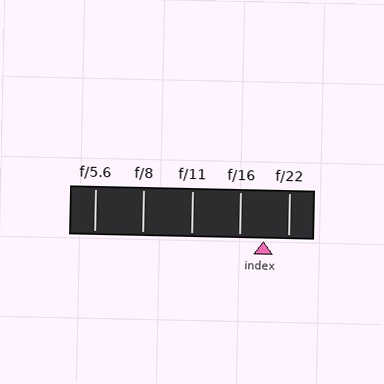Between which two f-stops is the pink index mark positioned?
The index mark is between f/16 and f/22.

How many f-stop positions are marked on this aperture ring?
There are 5 f-stop positions marked.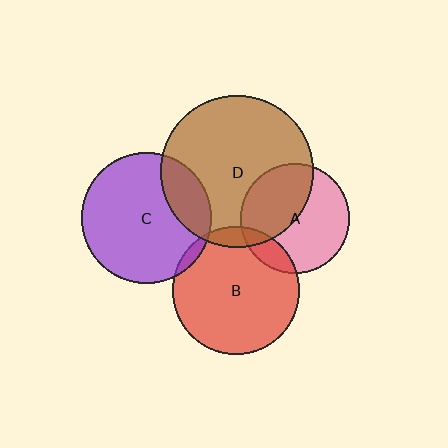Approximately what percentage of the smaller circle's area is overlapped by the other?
Approximately 45%.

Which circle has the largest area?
Circle D (brown).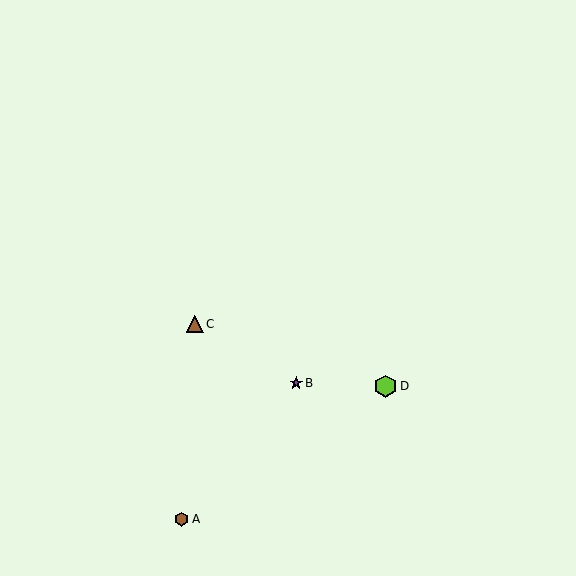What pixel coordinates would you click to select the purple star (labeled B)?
Click at (296, 383) to select the purple star B.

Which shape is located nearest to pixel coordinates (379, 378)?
The lime hexagon (labeled D) at (385, 386) is nearest to that location.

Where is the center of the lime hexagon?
The center of the lime hexagon is at (385, 386).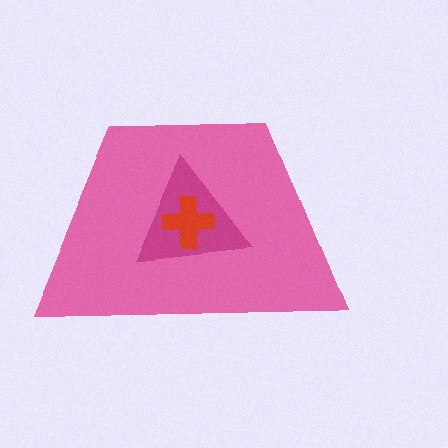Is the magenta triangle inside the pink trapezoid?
Yes.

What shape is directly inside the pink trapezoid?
The magenta triangle.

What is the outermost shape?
The pink trapezoid.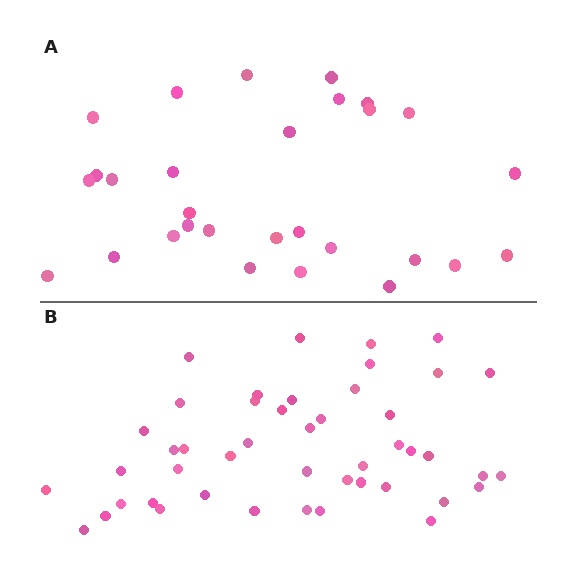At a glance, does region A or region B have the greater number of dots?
Region B (the bottom region) has more dots.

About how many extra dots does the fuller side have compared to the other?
Region B has approximately 15 more dots than region A.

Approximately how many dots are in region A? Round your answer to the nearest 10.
About 30 dots. (The exact count is 29, which rounds to 30.)